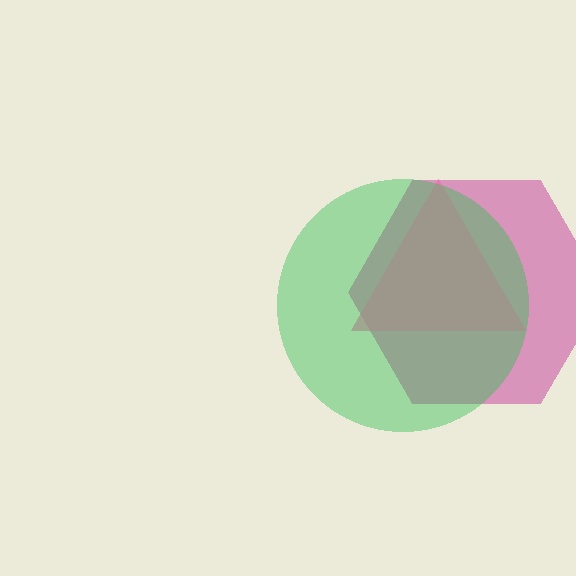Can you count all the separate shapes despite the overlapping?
Yes, there are 3 separate shapes.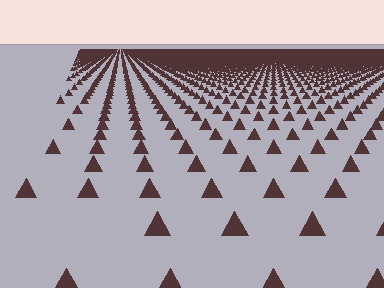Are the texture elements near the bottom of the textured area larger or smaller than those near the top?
Larger. Near the bottom, elements are closer to the viewer and appear at a bigger on-screen size.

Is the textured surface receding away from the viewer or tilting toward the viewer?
The surface is receding away from the viewer. Texture elements get smaller and denser toward the top.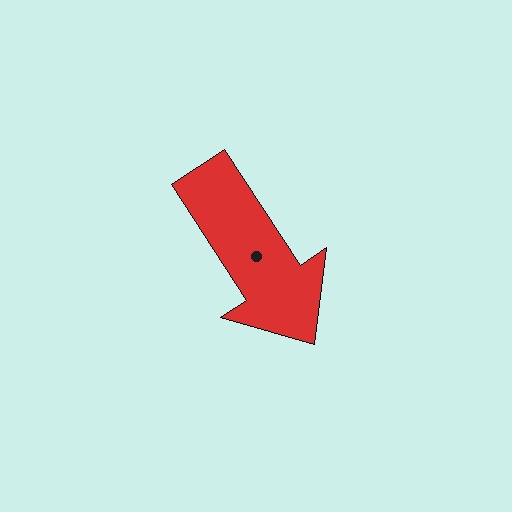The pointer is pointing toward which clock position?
Roughly 5 o'clock.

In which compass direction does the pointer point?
Southeast.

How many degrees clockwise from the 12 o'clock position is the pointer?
Approximately 147 degrees.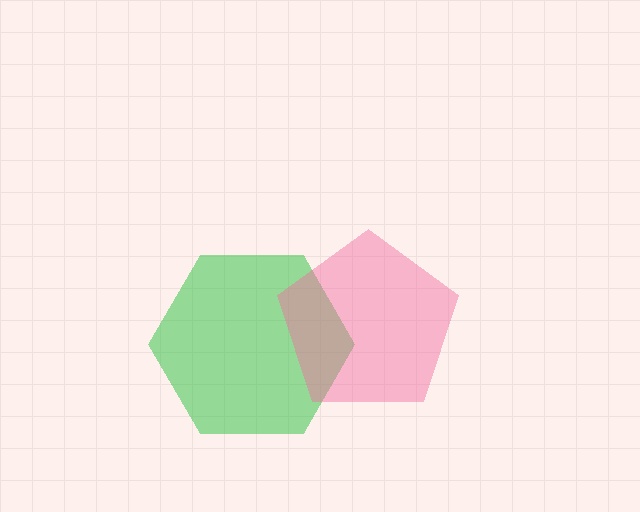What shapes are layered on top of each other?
The layered shapes are: a green hexagon, a pink pentagon.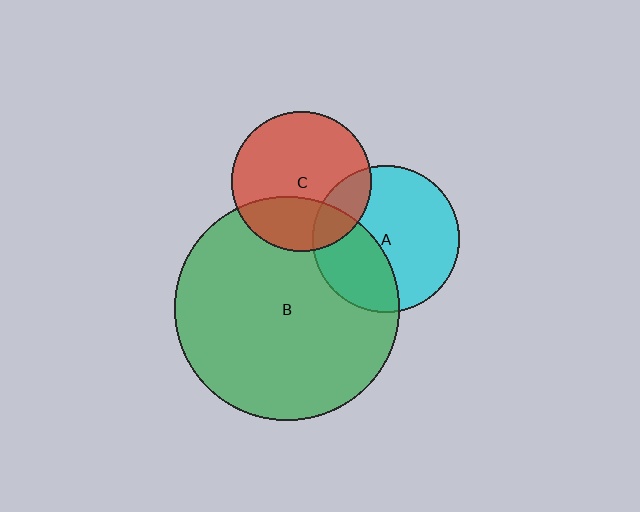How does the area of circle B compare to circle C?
Approximately 2.6 times.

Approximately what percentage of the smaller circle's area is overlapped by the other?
Approximately 35%.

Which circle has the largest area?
Circle B (green).